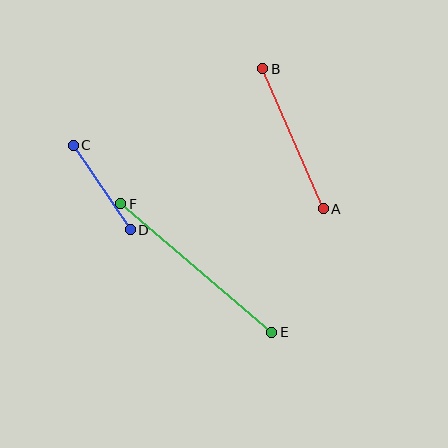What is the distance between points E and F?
The distance is approximately 199 pixels.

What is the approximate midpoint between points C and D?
The midpoint is at approximately (102, 187) pixels.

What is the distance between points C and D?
The distance is approximately 102 pixels.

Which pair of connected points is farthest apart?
Points E and F are farthest apart.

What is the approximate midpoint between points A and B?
The midpoint is at approximately (293, 139) pixels.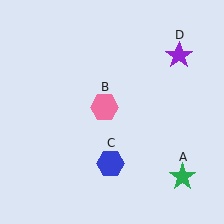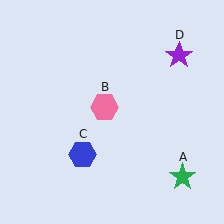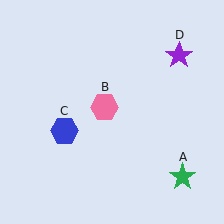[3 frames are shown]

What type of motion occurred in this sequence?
The blue hexagon (object C) rotated clockwise around the center of the scene.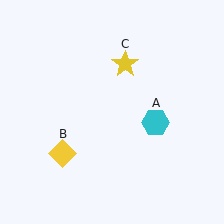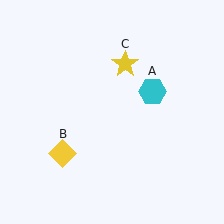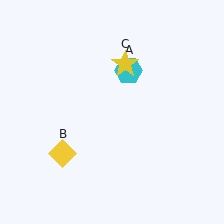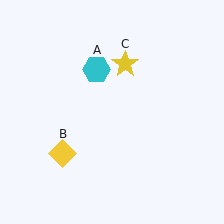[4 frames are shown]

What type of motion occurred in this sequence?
The cyan hexagon (object A) rotated counterclockwise around the center of the scene.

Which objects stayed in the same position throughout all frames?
Yellow diamond (object B) and yellow star (object C) remained stationary.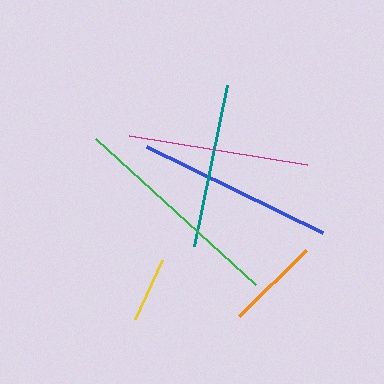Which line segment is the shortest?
The yellow line is the shortest at approximately 65 pixels.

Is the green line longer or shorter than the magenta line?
The green line is longer than the magenta line.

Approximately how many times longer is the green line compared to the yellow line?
The green line is approximately 3.3 times the length of the yellow line.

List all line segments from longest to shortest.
From longest to shortest: green, blue, magenta, teal, orange, yellow.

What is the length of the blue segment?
The blue segment is approximately 196 pixels long.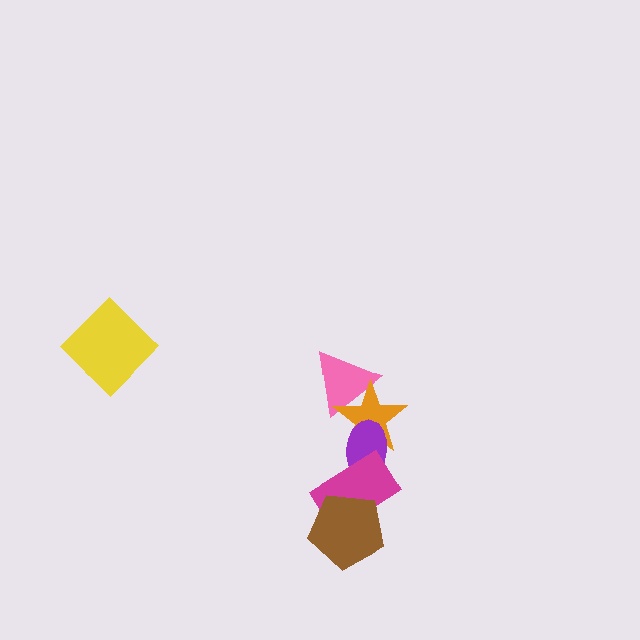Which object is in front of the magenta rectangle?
The brown pentagon is in front of the magenta rectangle.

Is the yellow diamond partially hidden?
No, no other shape covers it.